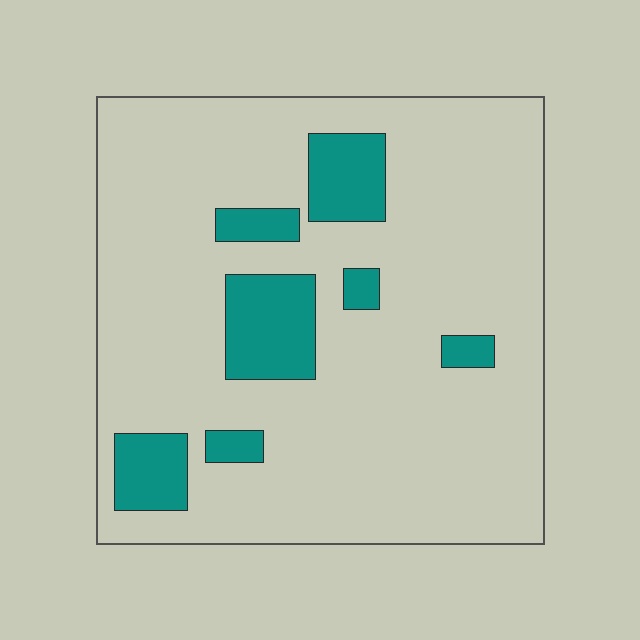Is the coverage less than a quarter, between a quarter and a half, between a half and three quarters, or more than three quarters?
Less than a quarter.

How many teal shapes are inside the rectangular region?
7.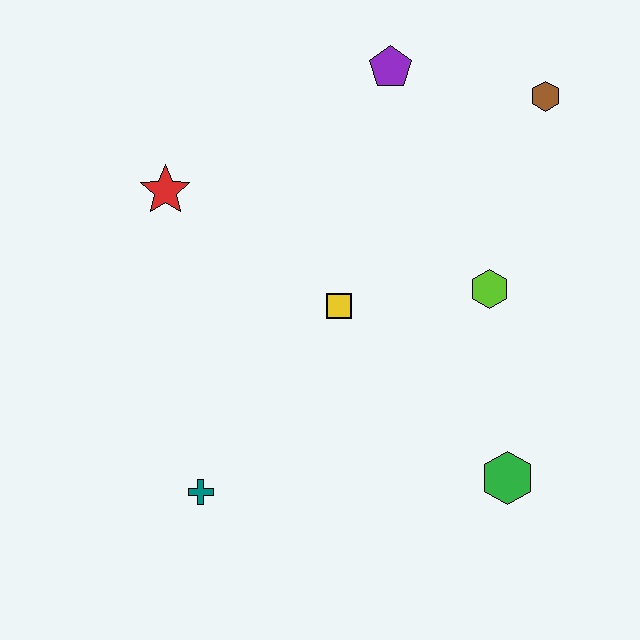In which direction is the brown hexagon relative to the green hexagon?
The brown hexagon is above the green hexagon.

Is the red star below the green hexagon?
No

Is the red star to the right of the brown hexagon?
No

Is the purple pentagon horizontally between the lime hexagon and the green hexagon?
No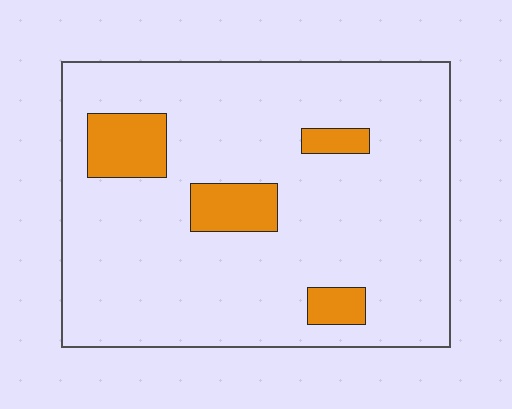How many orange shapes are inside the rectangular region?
4.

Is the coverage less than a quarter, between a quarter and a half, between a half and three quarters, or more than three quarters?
Less than a quarter.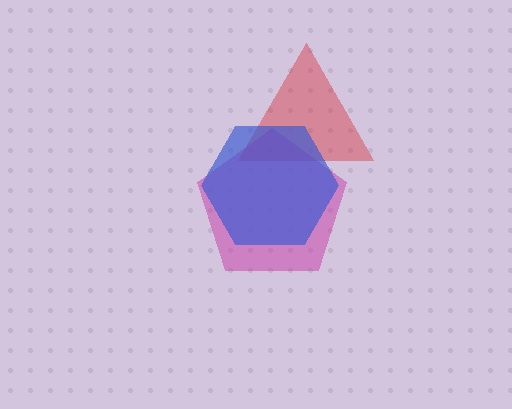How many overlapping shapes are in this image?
There are 3 overlapping shapes in the image.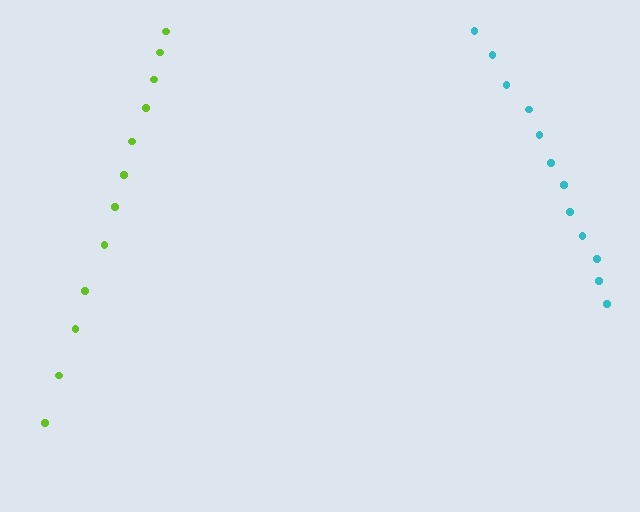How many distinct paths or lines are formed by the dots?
There are 2 distinct paths.